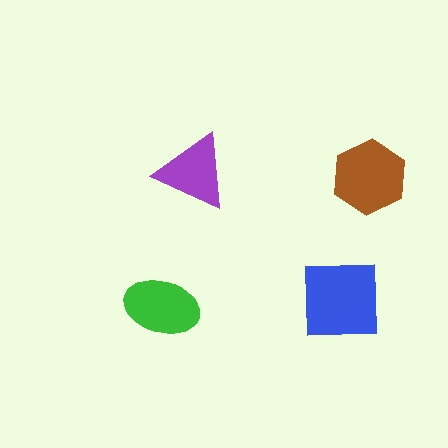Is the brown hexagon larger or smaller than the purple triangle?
Larger.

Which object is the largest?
The blue square.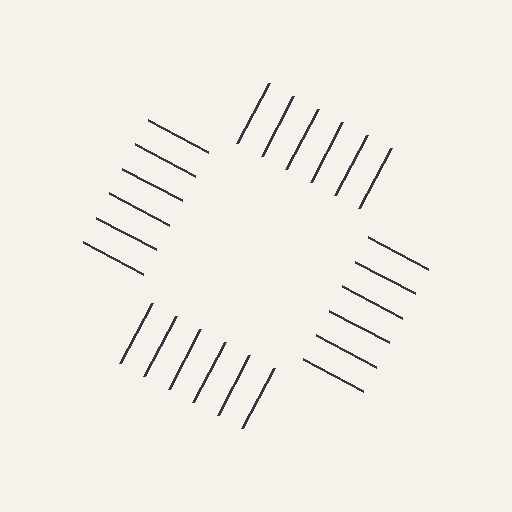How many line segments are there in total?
24 — 6 along each of the 4 edges.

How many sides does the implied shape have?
4 sides — the line-ends trace a square.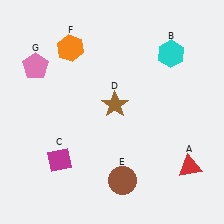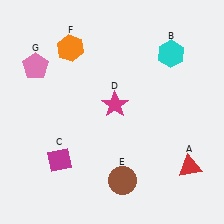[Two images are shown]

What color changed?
The star (D) changed from brown in Image 1 to magenta in Image 2.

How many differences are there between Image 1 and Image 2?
There is 1 difference between the two images.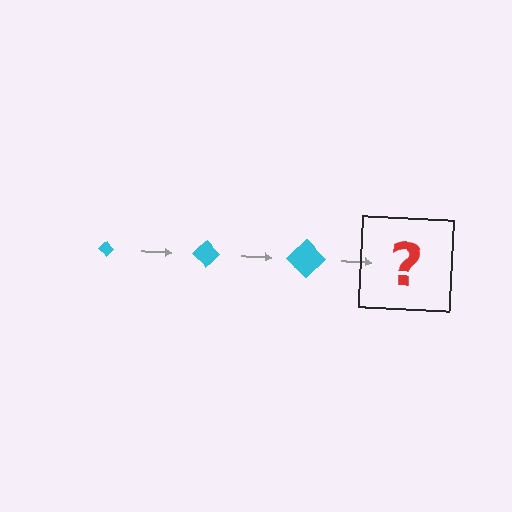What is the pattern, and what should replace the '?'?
The pattern is that the diamond gets progressively larger each step. The '?' should be a cyan diamond, larger than the previous one.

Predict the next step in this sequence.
The next step is a cyan diamond, larger than the previous one.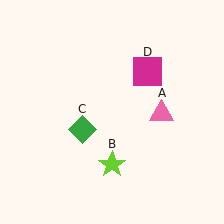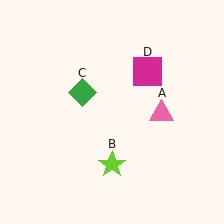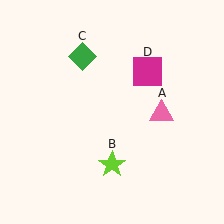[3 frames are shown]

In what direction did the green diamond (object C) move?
The green diamond (object C) moved up.